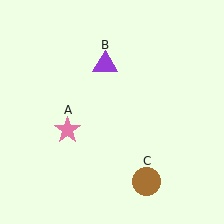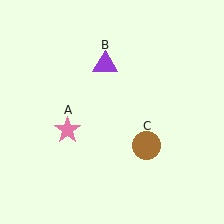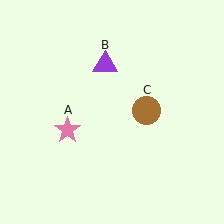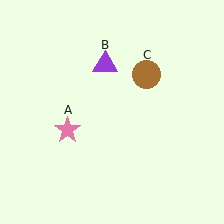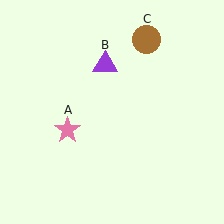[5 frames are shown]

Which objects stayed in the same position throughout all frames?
Pink star (object A) and purple triangle (object B) remained stationary.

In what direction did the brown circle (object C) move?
The brown circle (object C) moved up.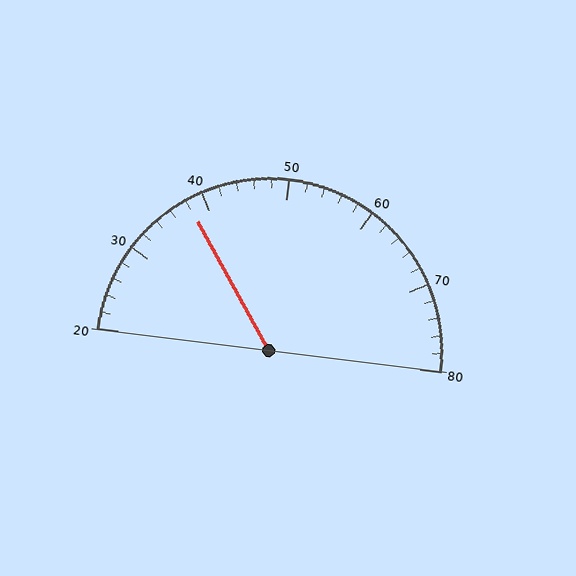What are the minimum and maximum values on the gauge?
The gauge ranges from 20 to 80.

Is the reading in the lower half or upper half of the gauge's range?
The reading is in the lower half of the range (20 to 80).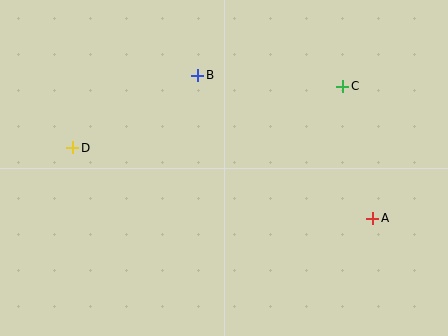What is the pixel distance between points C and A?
The distance between C and A is 135 pixels.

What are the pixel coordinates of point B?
Point B is at (198, 75).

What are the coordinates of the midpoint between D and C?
The midpoint between D and C is at (208, 117).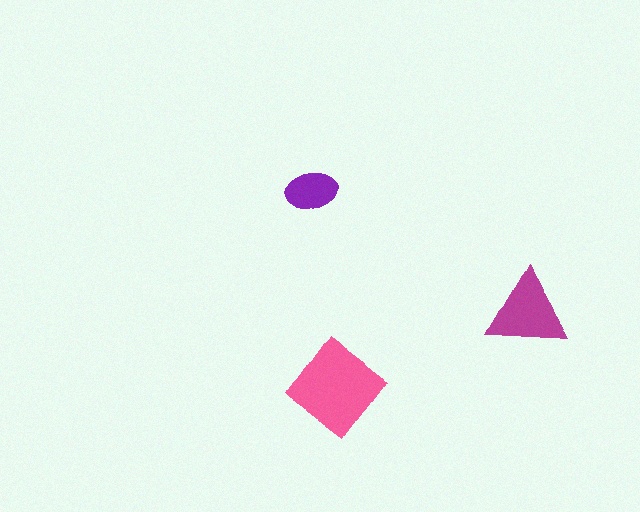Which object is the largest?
The pink diamond.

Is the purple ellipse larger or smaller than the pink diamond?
Smaller.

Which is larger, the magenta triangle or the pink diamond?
The pink diamond.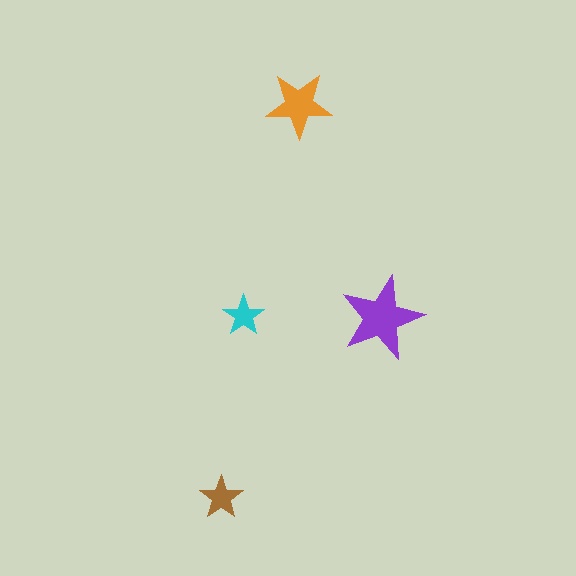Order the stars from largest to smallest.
the purple one, the orange one, the brown one, the cyan one.